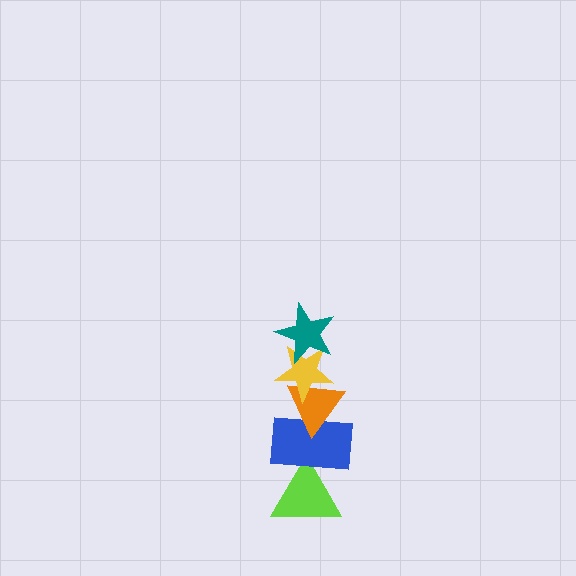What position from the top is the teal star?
The teal star is 1st from the top.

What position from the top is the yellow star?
The yellow star is 2nd from the top.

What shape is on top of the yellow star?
The teal star is on top of the yellow star.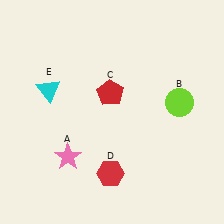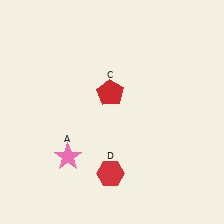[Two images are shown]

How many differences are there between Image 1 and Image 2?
There are 2 differences between the two images.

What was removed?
The cyan triangle (E), the lime circle (B) were removed in Image 2.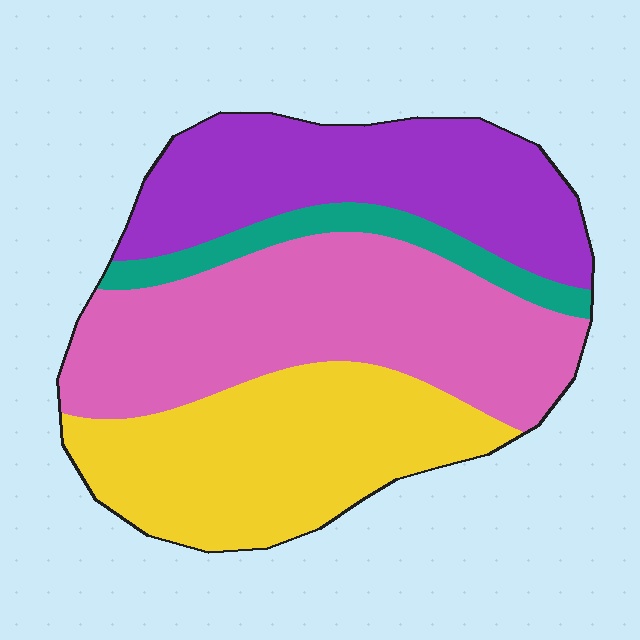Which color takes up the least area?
Teal, at roughly 10%.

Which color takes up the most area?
Pink, at roughly 35%.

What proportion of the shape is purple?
Purple covers 27% of the shape.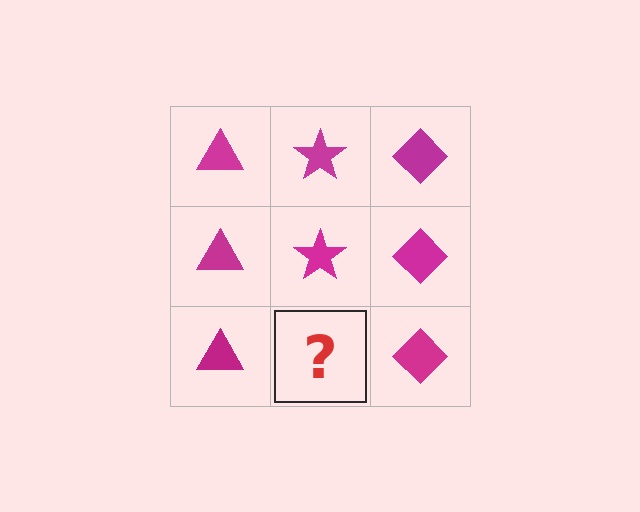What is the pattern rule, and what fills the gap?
The rule is that each column has a consistent shape. The gap should be filled with a magenta star.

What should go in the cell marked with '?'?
The missing cell should contain a magenta star.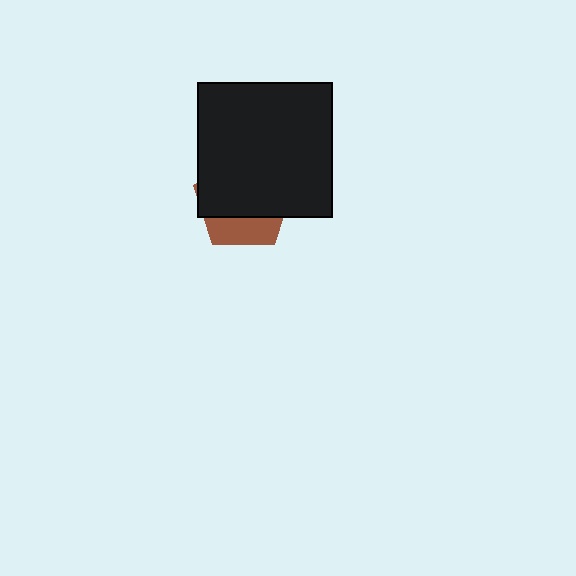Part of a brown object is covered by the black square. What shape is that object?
It is a pentagon.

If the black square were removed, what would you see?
You would see the complete brown pentagon.